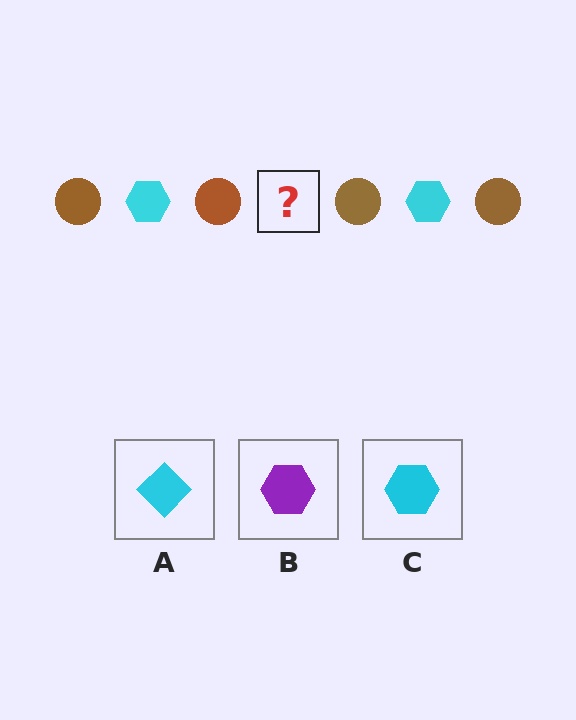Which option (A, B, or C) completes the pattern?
C.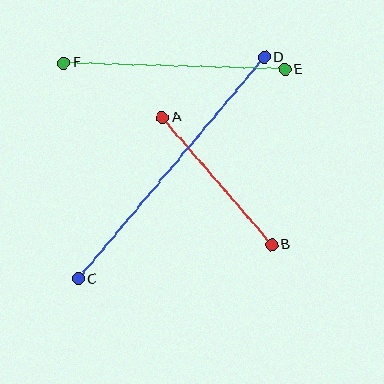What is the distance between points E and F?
The distance is approximately 221 pixels.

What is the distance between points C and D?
The distance is approximately 290 pixels.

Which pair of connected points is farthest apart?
Points C and D are farthest apart.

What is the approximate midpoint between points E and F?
The midpoint is at approximately (174, 66) pixels.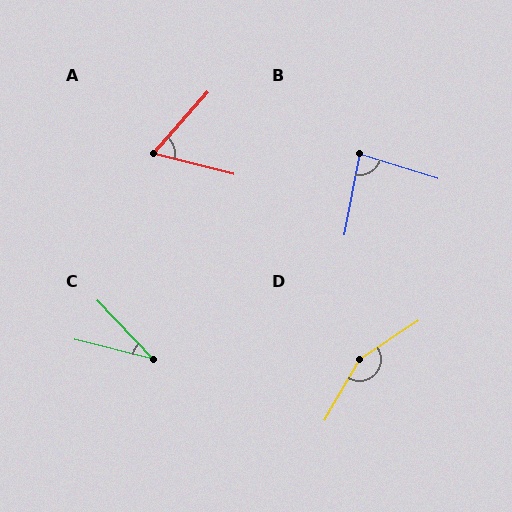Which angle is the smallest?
C, at approximately 33 degrees.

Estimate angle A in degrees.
Approximately 63 degrees.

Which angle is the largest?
D, at approximately 153 degrees.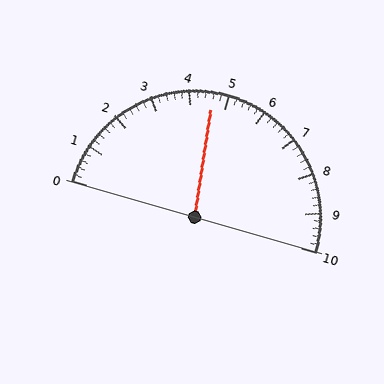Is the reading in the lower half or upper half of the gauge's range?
The reading is in the lower half of the range (0 to 10).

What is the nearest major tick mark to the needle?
The nearest major tick mark is 5.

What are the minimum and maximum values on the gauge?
The gauge ranges from 0 to 10.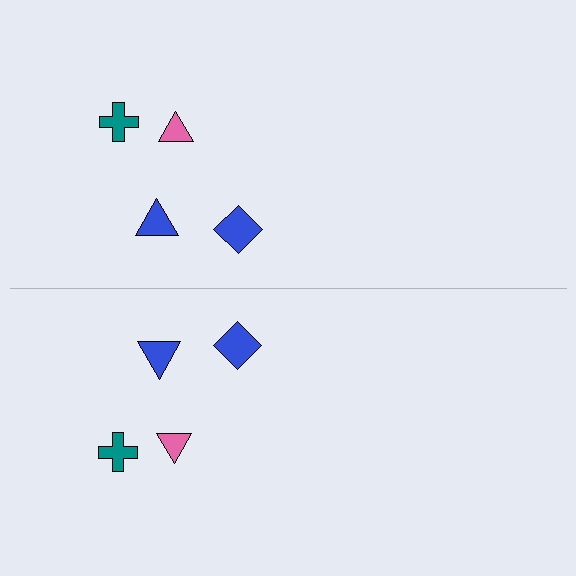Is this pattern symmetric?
Yes, this pattern has bilateral (reflection) symmetry.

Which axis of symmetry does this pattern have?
The pattern has a horizontal axis of symmetry running through the center of the image.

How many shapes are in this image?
There are 8 shapes in this image.